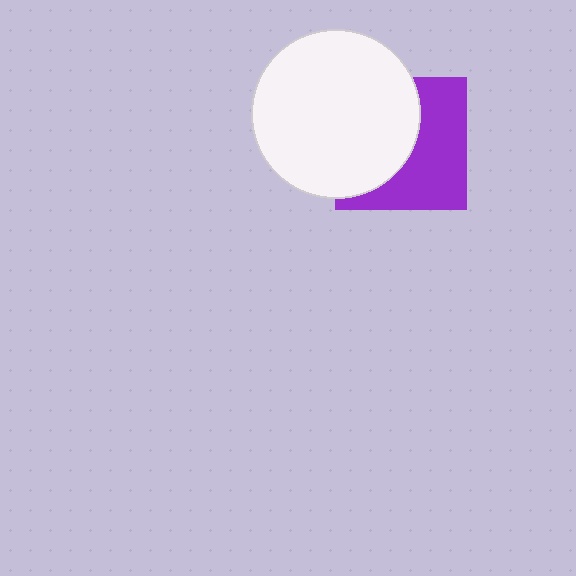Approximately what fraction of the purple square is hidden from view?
Roughly 50% of the purple square is hidden behind the white circle.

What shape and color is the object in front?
The object in front is a white circle.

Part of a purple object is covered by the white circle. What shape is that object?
It is a square.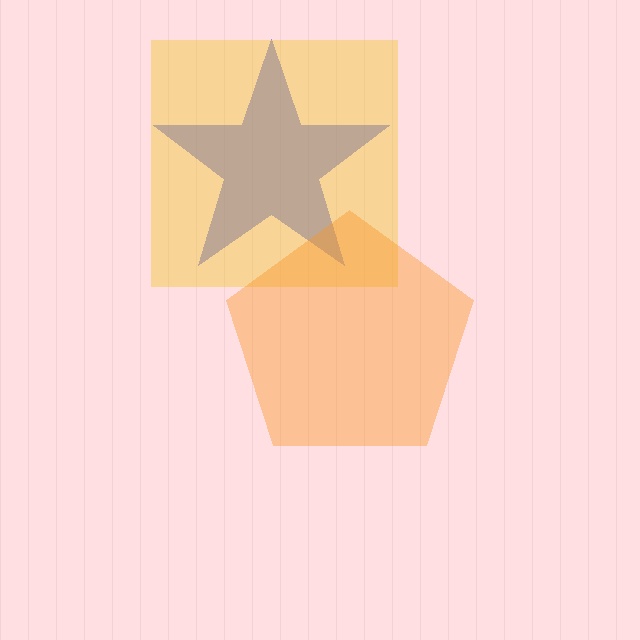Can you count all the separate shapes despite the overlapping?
Yes, there are 3 separate shapes.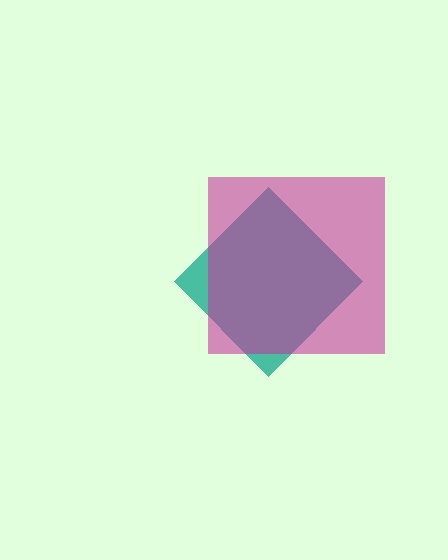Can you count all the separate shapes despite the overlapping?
Yes, there are 2 separate shapes.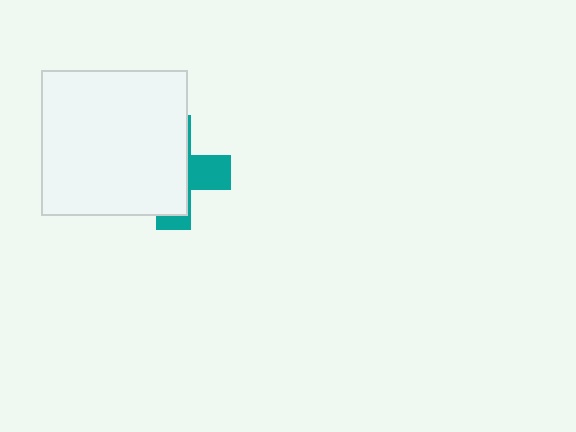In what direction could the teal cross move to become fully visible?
The teal cross could move right. That would shift it out from behind the white square entirely.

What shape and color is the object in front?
The object in front is a white square.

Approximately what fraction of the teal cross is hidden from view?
Roughly 66% of the teal cross is hidden behind the white square.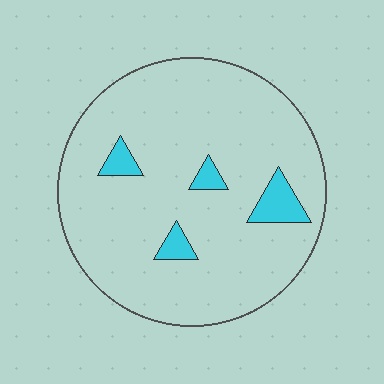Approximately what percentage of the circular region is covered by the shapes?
Approximately 10%.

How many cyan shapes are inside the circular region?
4.